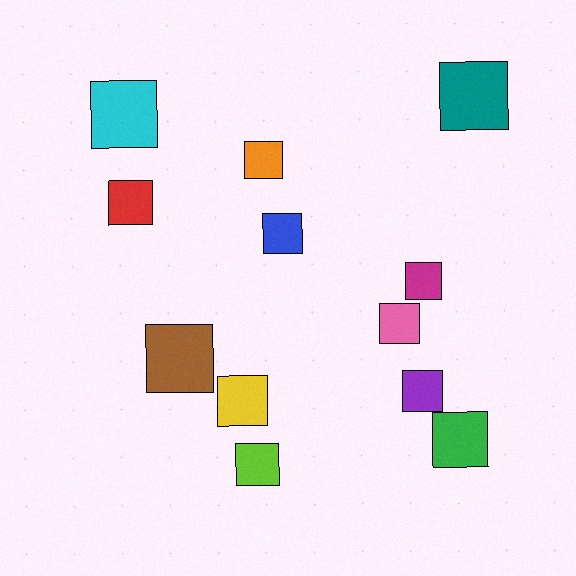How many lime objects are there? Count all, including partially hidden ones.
There is 1 lime object.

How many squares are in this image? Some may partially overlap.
There are 12 squares.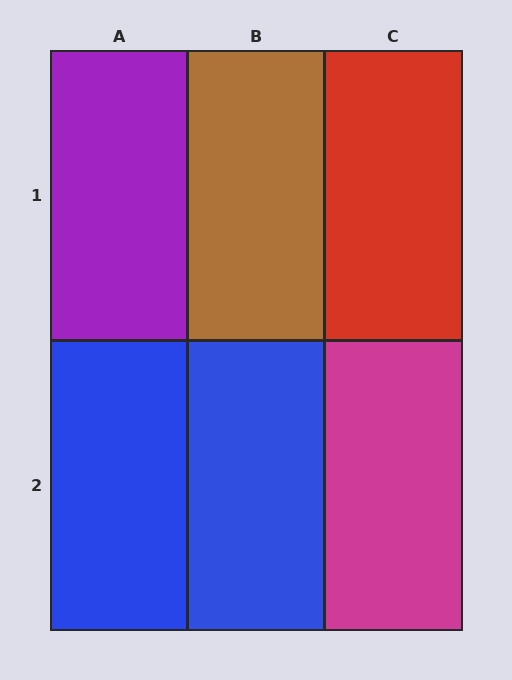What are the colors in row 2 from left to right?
Blue, blue, magenta.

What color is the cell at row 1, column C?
Red.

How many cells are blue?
2 cells are blue.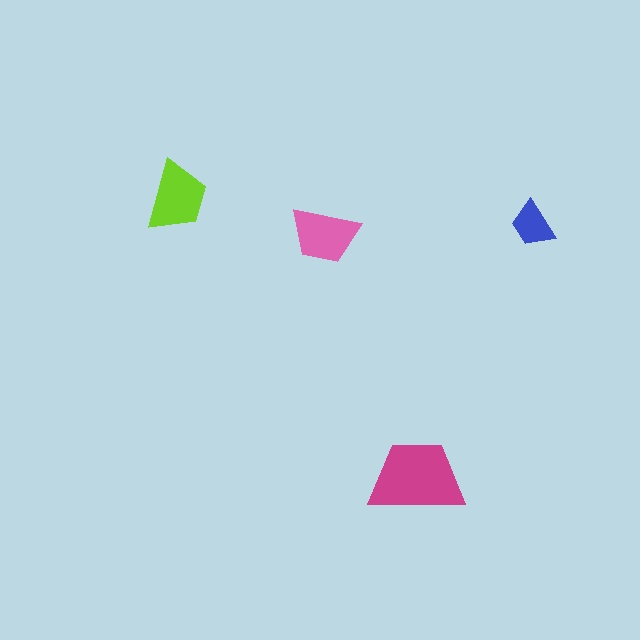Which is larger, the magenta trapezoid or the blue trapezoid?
The magenta one.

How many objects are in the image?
There are 4 objects in the image.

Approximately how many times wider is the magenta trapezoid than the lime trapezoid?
About 1.5 times wider.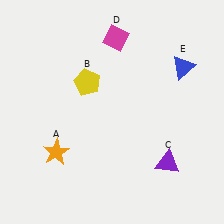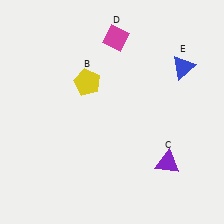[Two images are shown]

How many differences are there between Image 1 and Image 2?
There is 1 difference between the two images.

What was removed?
The orange star (A) was removed in Image 2.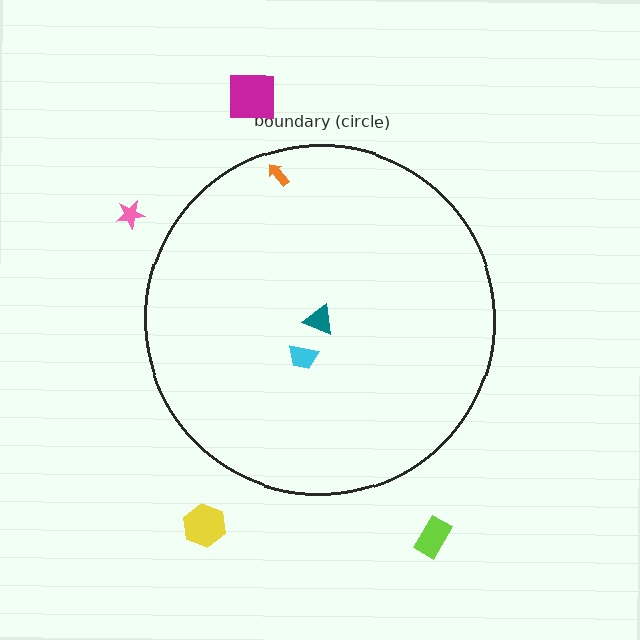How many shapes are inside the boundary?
3 inside, 4 outside.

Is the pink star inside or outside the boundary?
Outside.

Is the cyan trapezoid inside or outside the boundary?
Inside.